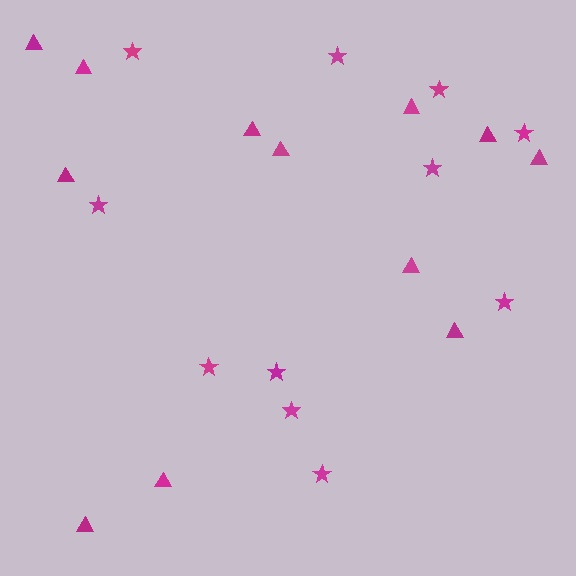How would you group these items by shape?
There are 2 groups: one group of triangles (12) and one group of stars (11).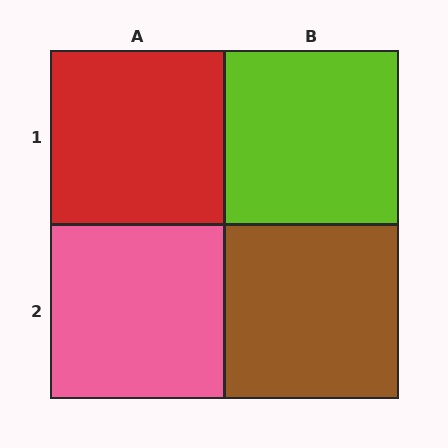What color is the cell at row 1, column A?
Red.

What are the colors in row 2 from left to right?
Pink, brown.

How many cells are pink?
1 cell is pink.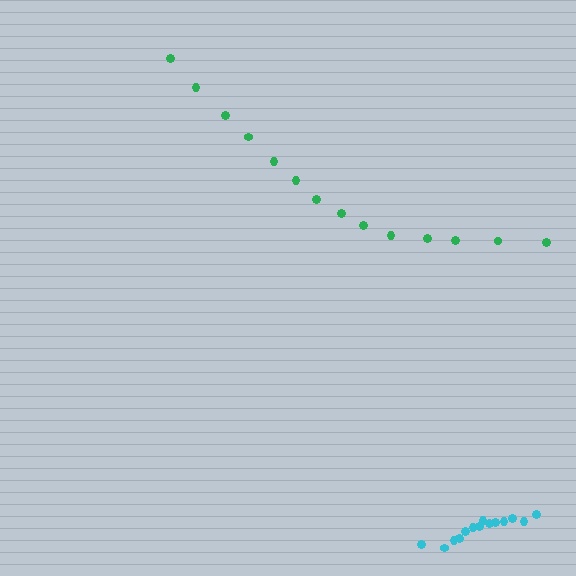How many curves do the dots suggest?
There are 2 distinct paths.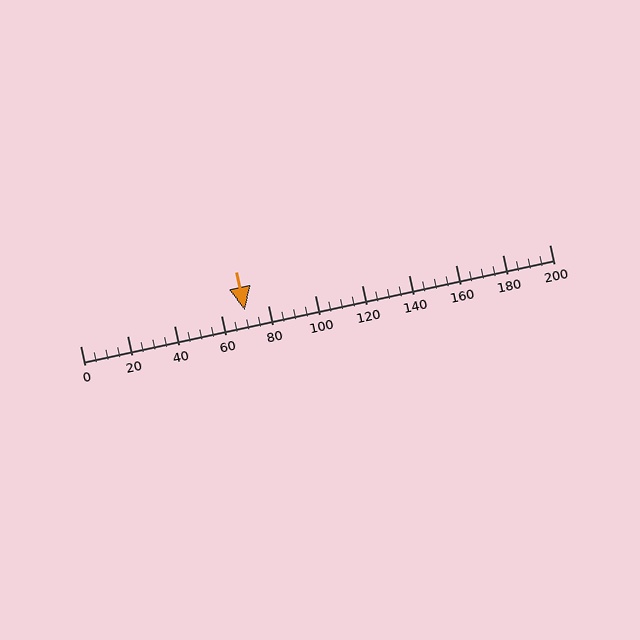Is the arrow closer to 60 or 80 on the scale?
The arrow is closer to 80.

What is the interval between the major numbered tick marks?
The major tick marks are spaced 20 units apart.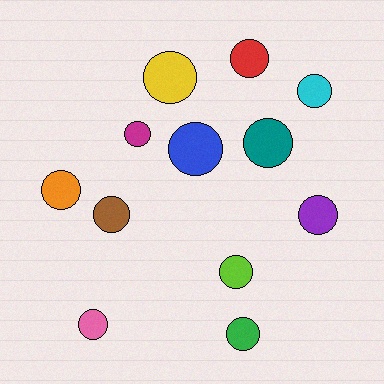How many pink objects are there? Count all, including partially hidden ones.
There is 1 pink object.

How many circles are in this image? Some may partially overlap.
There are 12 circles.